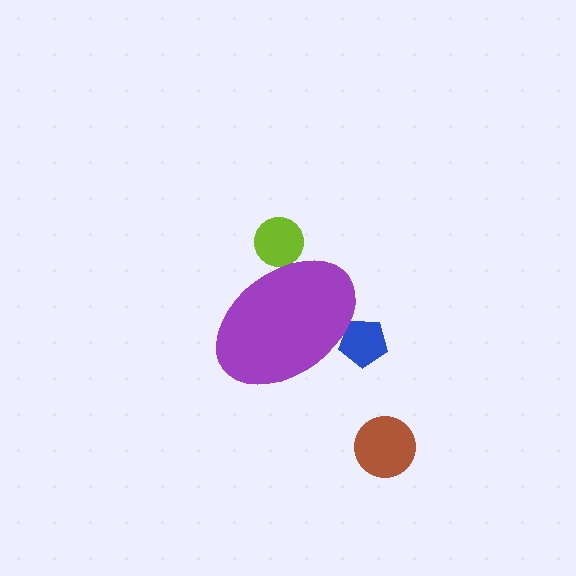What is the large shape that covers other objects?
A purple ellipse.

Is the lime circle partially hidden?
Yes, the lime circle is partially hidden behind the purple ellipse.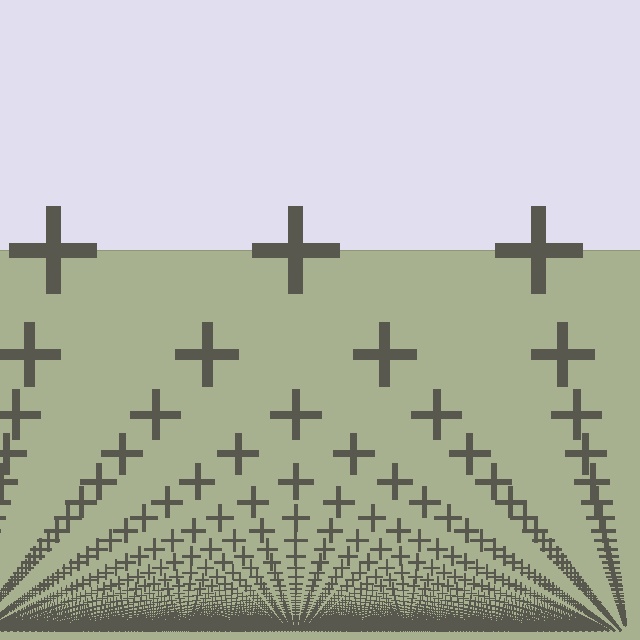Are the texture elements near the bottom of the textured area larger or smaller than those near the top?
Smaller. The gradient is inverted — elements near the bottom are smaller and denser.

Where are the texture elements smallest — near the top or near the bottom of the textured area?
Near the bottom.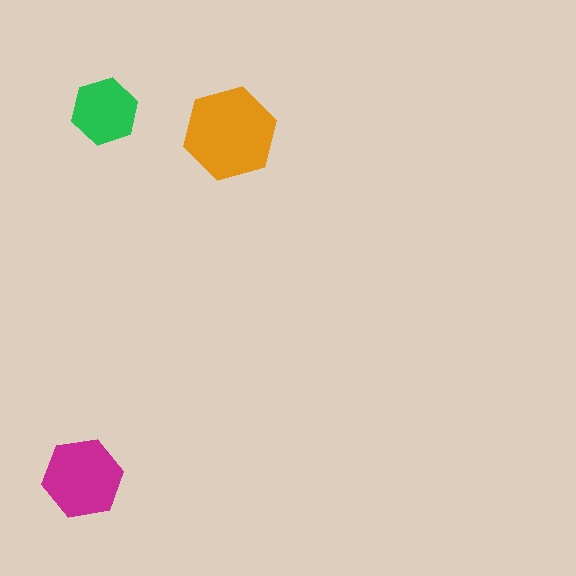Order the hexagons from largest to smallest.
the orange one, the magenta one, the green one.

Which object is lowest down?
The magenta hexagon is bottommost.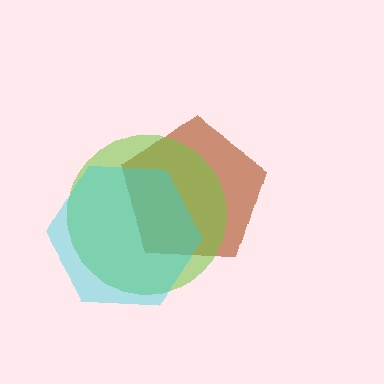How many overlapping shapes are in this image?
There are 3 overlapping shapes in the image.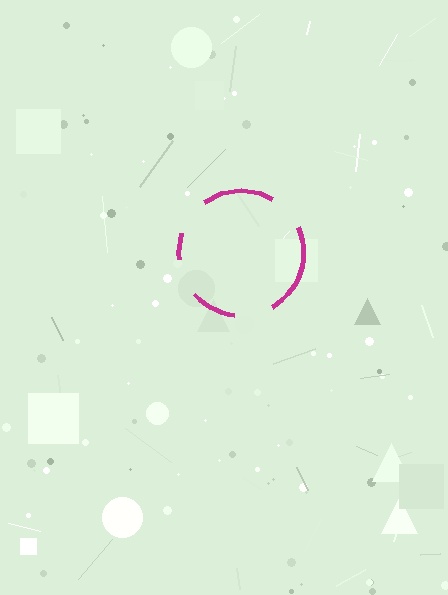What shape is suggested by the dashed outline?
The dashed outline suggests a circle.